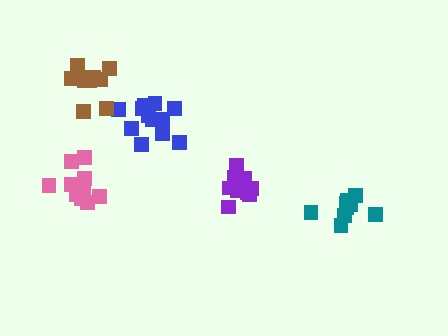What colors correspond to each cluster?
The clusters are colored: pink, teal, purple, blue, brown.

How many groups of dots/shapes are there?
There are 5 groups.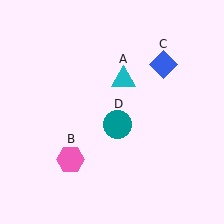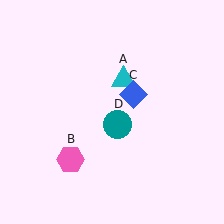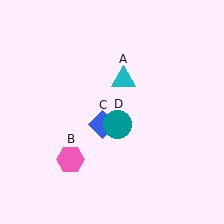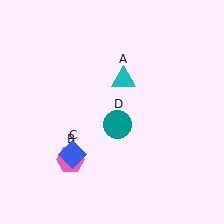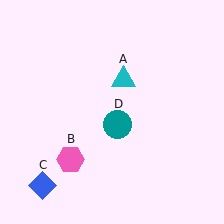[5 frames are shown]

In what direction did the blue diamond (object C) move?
The blue diamond (object C) moved down and to the left.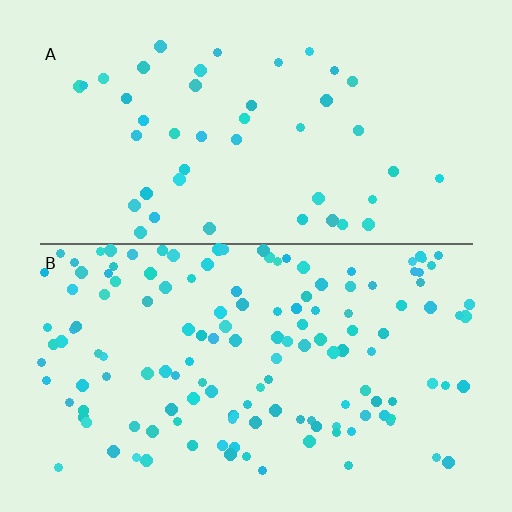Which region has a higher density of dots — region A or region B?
B (the bottom).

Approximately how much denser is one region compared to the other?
Approximately 3.1× — region B over region A.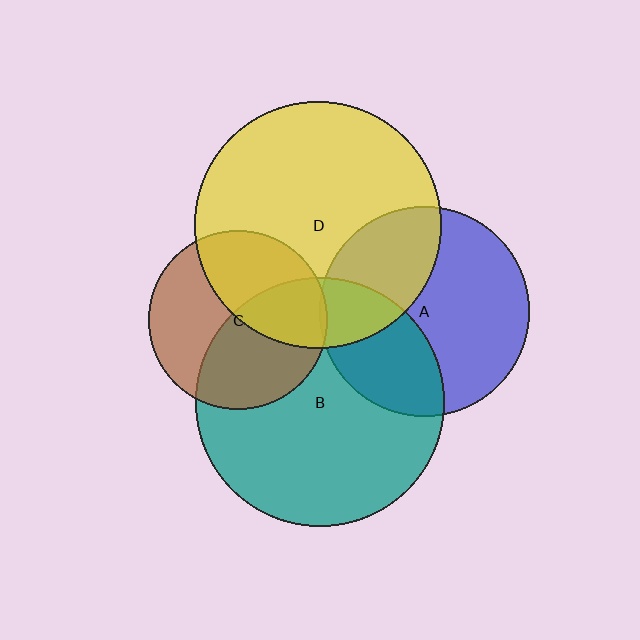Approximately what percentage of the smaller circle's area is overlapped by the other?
Approximately 50%.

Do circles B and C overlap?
Yes.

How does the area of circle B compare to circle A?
Approximately 1.4 times.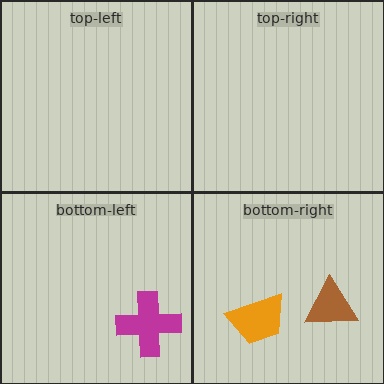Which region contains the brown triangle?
The bottom-right region.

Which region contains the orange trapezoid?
The bottom-right region.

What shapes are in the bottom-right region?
The orange trapezoid, the brown triangle.